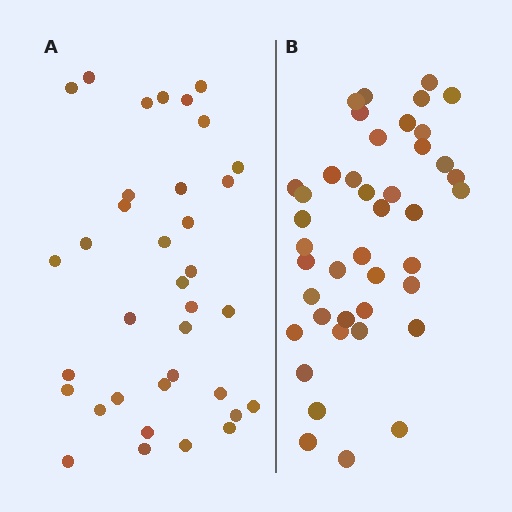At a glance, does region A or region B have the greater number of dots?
Region B (the right region) has more dots.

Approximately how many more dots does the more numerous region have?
Region B has about 6 more dots than region A.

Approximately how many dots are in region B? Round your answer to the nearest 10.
About 40 dots. (The exact count is 42, which rounds to 40.)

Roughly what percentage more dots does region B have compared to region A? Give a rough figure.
About 15% more.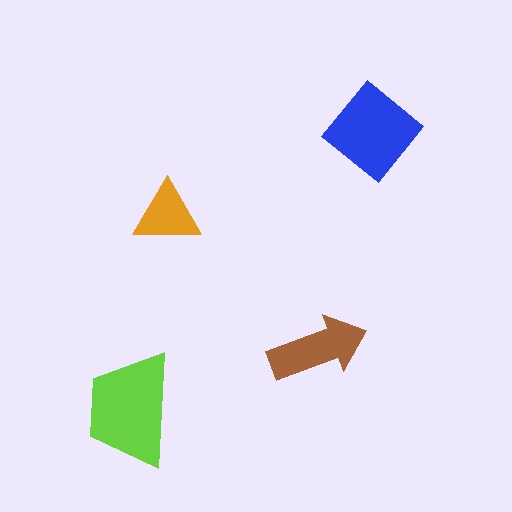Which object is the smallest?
The orange triangle.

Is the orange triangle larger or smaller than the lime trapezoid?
Smaller.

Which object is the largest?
The lime trapezoid.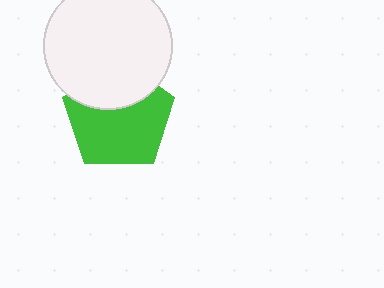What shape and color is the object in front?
The object in front is a white circle.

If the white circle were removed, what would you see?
You would see the complete green pentagon.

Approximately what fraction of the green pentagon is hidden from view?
Roughly 34% of the green pentagon is hidden behind the white circle.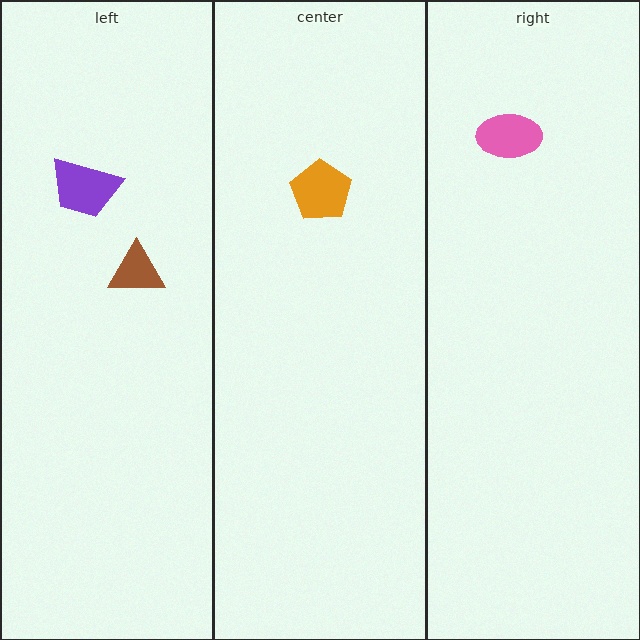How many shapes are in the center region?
1.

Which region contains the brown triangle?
The left region.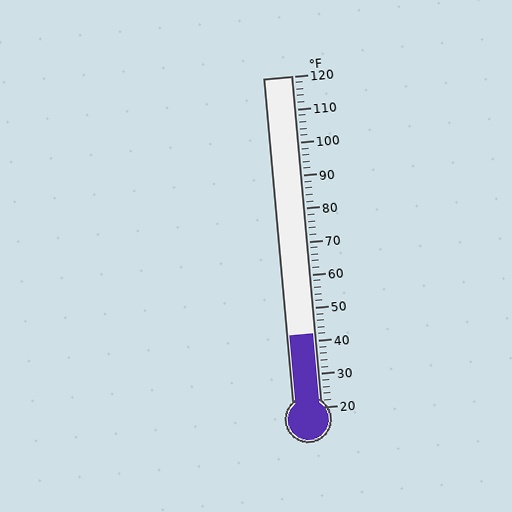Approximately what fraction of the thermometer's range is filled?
The thermometer is filled to approximately 20% of its range.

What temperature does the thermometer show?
The thermometer shows approximately 42°F.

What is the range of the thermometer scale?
The thermometer scale ranges from 20°F to 120°F.